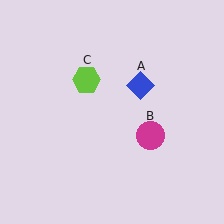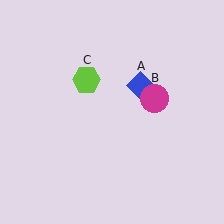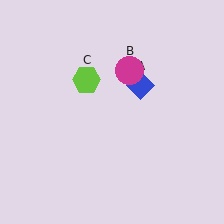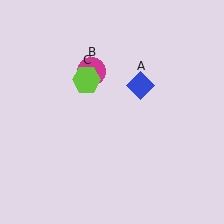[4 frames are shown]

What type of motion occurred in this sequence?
The magenta circle (object B) rotated counterclockwise around the center of the scene.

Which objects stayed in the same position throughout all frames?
Blue diamond (object A) and lime hexagon (object C) remained stationary.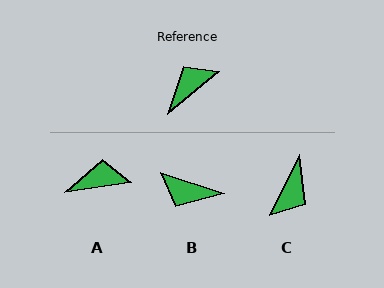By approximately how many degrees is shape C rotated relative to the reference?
Approximately 155 degrees clockwise.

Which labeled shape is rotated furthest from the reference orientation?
C, about 155 degrees away.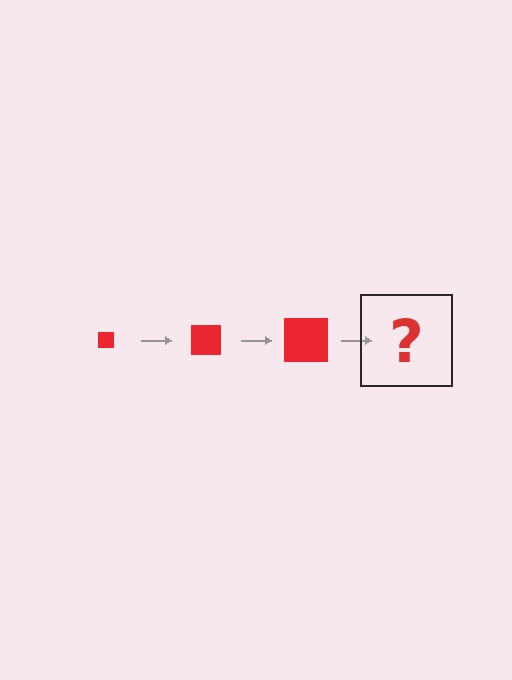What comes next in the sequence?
The next element should be a red square, larger than the previous one.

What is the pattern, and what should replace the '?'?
The pattern is that the square gets progressively larger each step. The '?' should be a red square, larger than the previous one.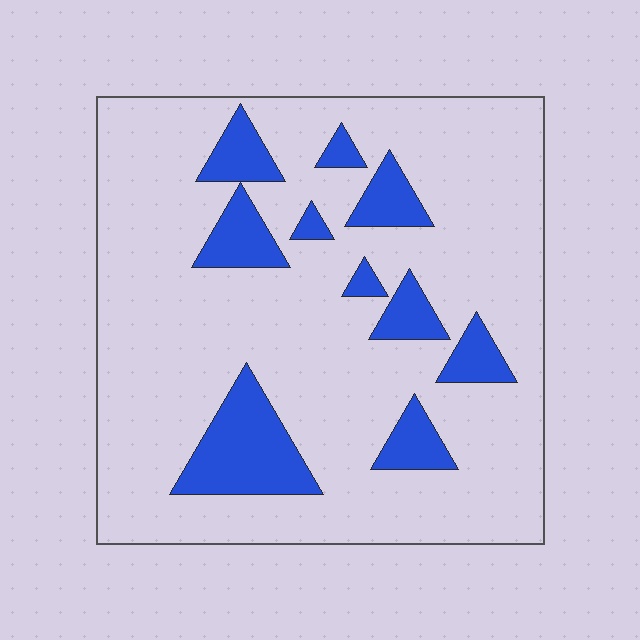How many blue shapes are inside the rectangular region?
10.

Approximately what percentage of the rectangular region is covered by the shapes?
Approximately 15%.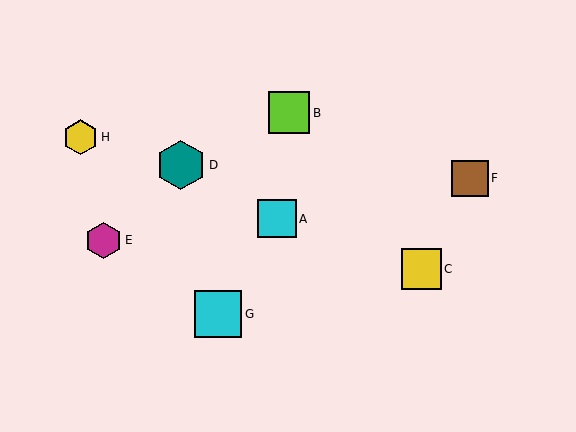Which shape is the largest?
The teal hexagon (labeled D) is the largest.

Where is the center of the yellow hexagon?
The center of the yellow hexagon is at (80, 137).